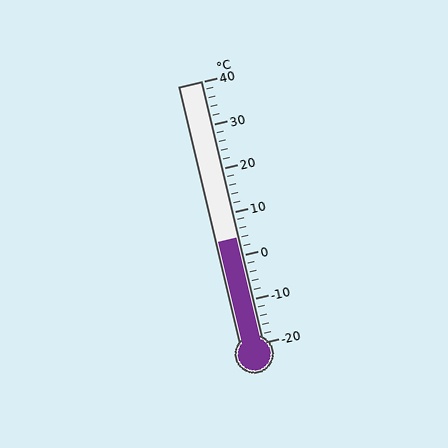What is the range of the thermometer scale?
The thermometer scale ranges from -20°C to 40°C.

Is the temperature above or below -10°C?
The temperature is above -10°C.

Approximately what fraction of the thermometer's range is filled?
The thermometer is filled to approximately 40% of its range.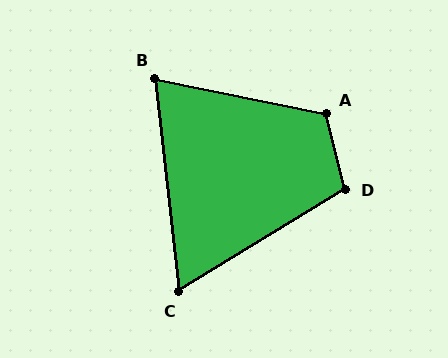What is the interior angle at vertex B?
Approximately 72 degrees (acute).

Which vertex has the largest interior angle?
A, at approximately 115 degrees.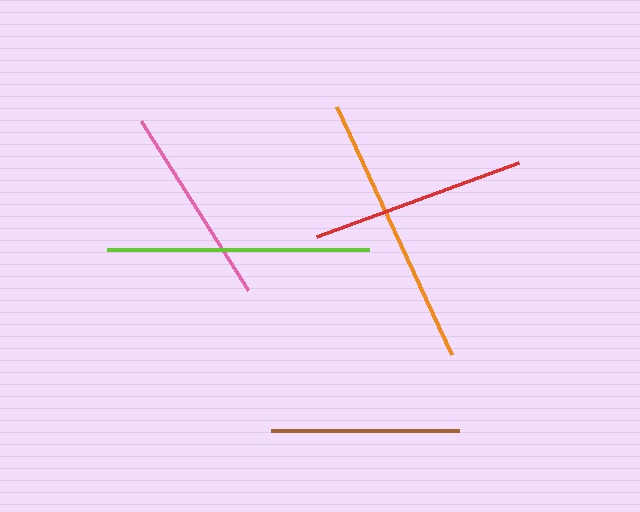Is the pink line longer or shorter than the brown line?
The pink line is longer than the brown line.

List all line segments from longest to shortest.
From longest to shortest: orange, lime, red, pink, brown.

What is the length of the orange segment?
The orange segment is approximately 273 pixels long.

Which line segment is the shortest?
The brown line is the shortest at approximately 188 pixels.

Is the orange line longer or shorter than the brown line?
The orange line is longer than the brown line.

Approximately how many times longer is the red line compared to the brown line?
The red line is approximately 1.1 times the length of the brown line.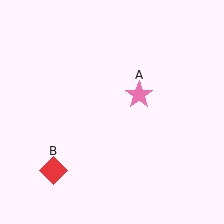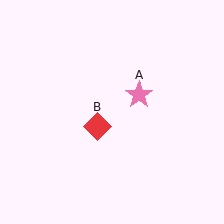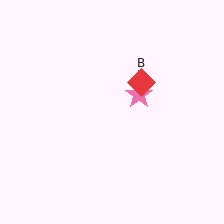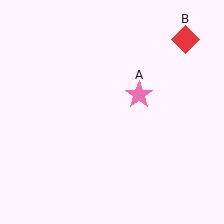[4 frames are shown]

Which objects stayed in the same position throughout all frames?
Pink star (object A) remained stationary.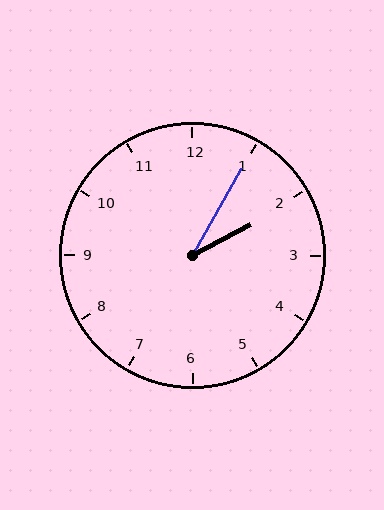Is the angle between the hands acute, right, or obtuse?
It is acute.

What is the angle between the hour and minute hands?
Approximately 32 degrees.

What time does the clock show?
2:05.